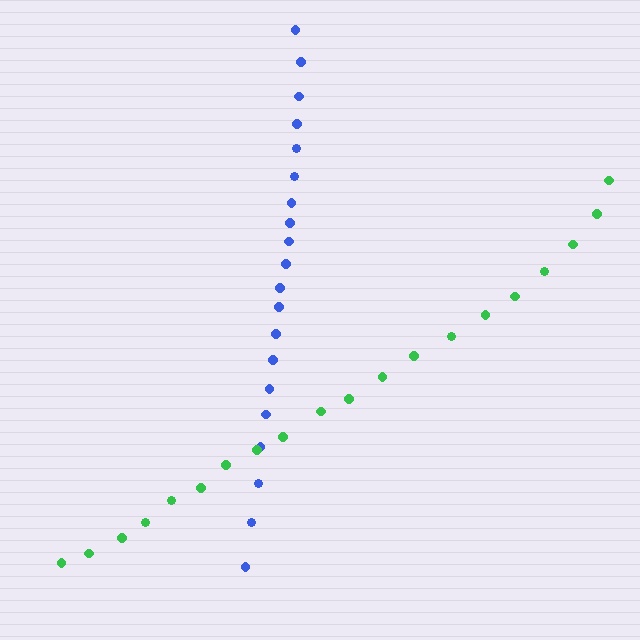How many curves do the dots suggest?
There are 2 distinct paths.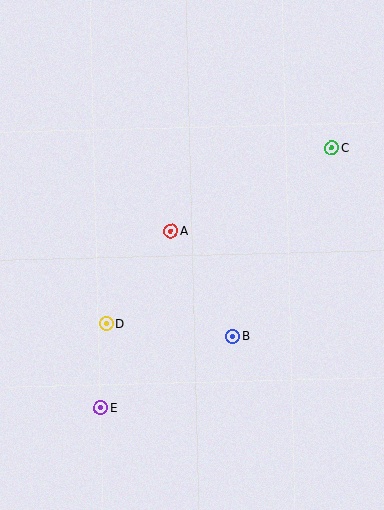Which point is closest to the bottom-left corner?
Point E is closest to the bottom-left corner.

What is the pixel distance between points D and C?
The distance between D and C is 286 pixels.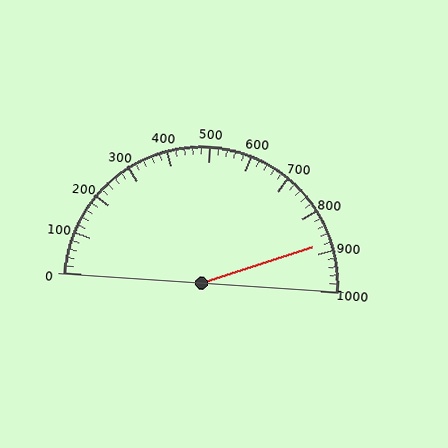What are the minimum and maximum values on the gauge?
The gauge ranges from 0 to 1000.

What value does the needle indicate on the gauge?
The needle indicates approximately 880.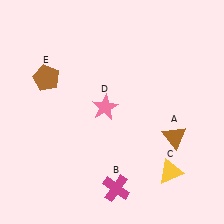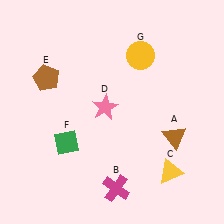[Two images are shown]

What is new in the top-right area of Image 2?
A yellow circle (G) was added in the top-right area of Image 2.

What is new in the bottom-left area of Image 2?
A green diamond (F) was added in the bottom-left area of Image 2.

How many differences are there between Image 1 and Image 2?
There are 2 differences between the two images.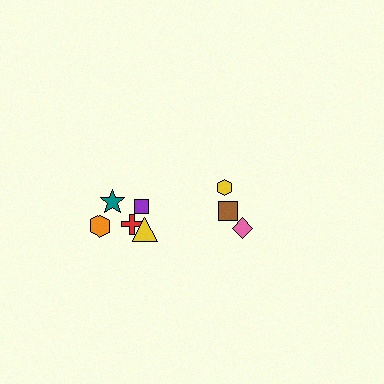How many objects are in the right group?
There are 3 objects.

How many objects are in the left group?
There are 5 objects.